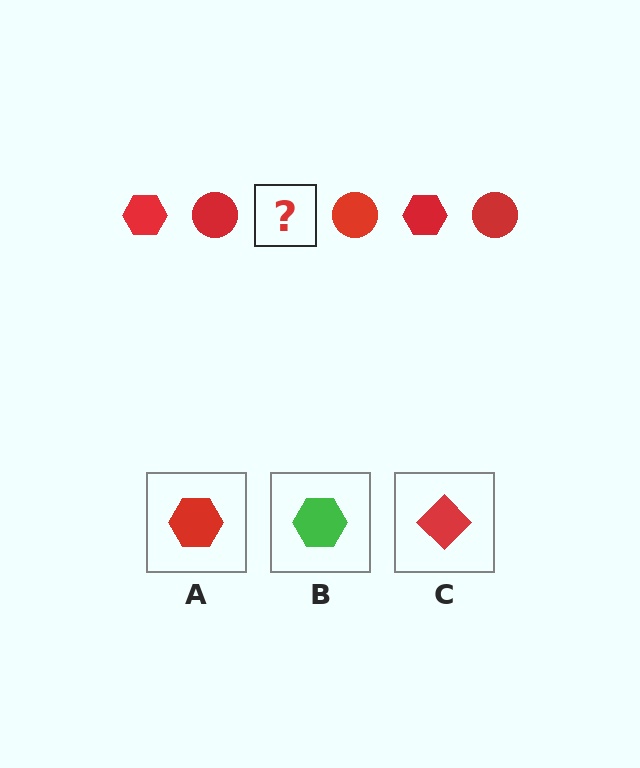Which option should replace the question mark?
Option A.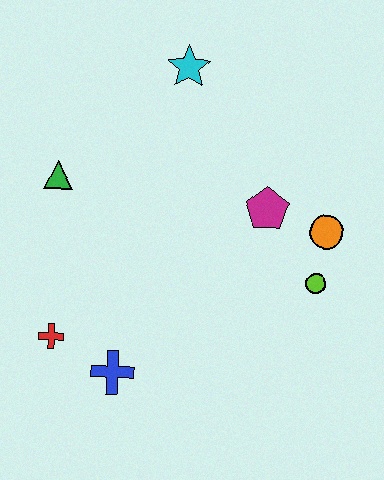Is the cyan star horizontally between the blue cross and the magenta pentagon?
Yes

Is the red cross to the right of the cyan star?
No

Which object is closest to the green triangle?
The red cross is closest to the green triangle.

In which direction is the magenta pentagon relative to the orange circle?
The magenta pentagon is to the left of the orange circle.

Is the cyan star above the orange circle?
Yes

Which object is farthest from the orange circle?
The red cross is farthest from the orange circle.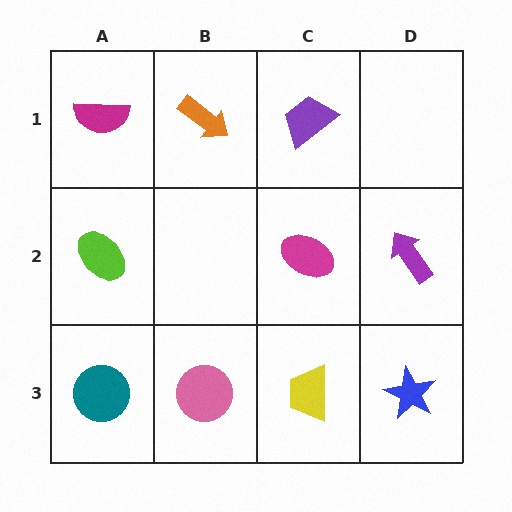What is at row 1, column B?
An orange arrow.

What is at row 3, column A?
A teal circle.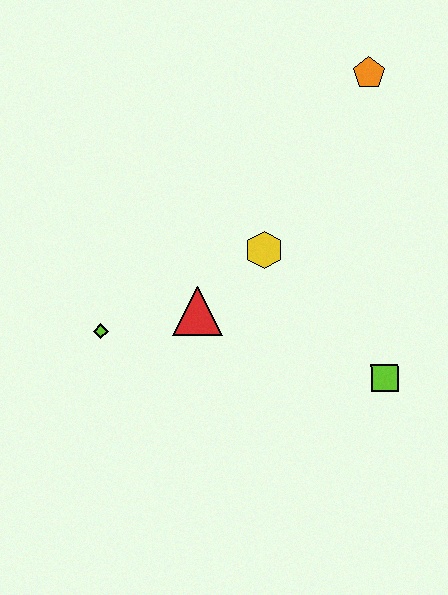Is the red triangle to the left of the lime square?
Yes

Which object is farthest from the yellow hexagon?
The orange pentagon is farthest from the yellow hexagon.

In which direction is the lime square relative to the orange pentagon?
The lime square is below the orange pentagon.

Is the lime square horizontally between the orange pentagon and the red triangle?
No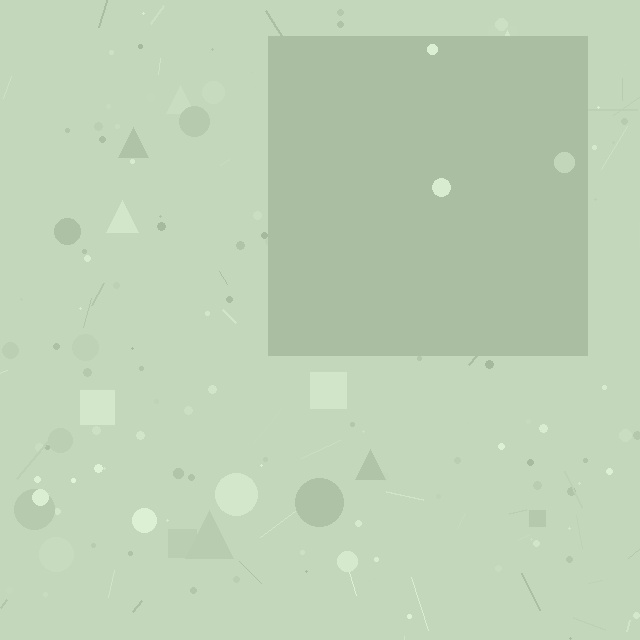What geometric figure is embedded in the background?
A square is embedded in the background.